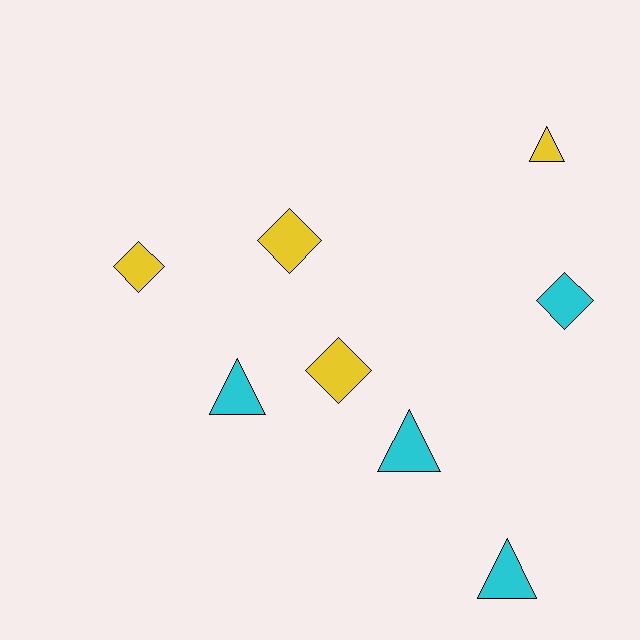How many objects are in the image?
There are 8 objects.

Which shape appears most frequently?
Diamond, with 4 objects.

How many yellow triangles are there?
There is 1 yellow triangle.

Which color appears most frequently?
Yellow, with 4 objects.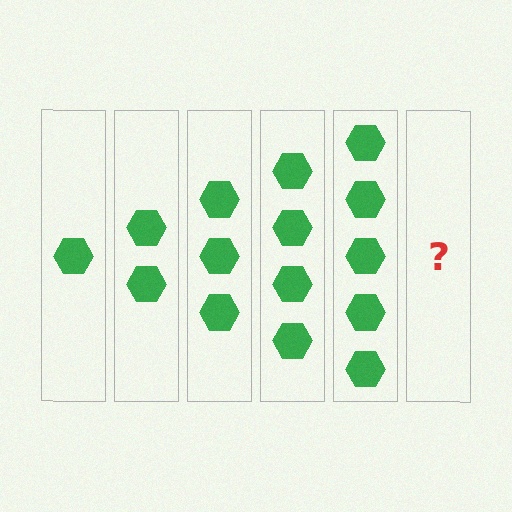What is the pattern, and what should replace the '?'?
The pattern is that each step adds one more hexagon. The '?' should be 6 hexagons.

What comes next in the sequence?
The next element should be 6 hexagons.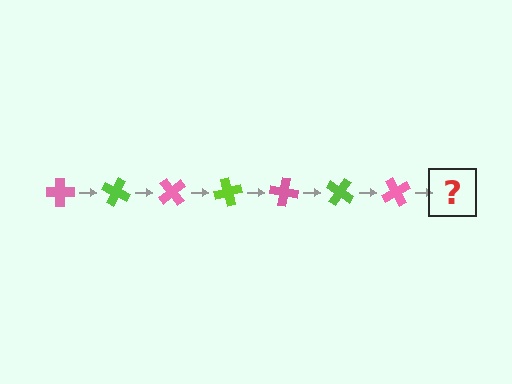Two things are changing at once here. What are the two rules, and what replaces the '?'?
The two rules are that it rotates 25 degrees each step and the color cycles through pink and lime. The '?' should be a lime cross, rotated 175 degrees from the start.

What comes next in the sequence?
The next element should be a lime cross, rotated 175 degrees from the start.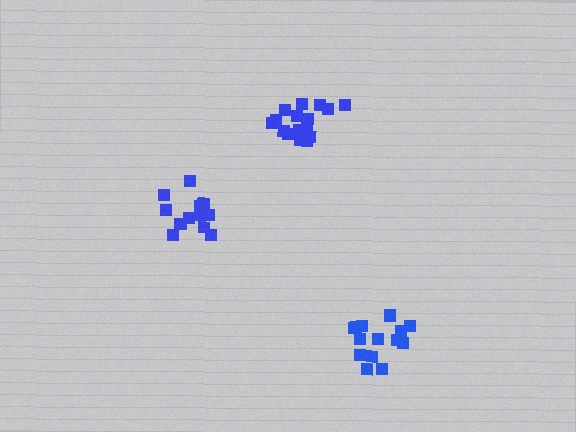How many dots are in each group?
Group 1: 16 dots, Group 2: 13 dots, Group 3: 14 dots (43 total).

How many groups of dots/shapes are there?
There are 3 groups.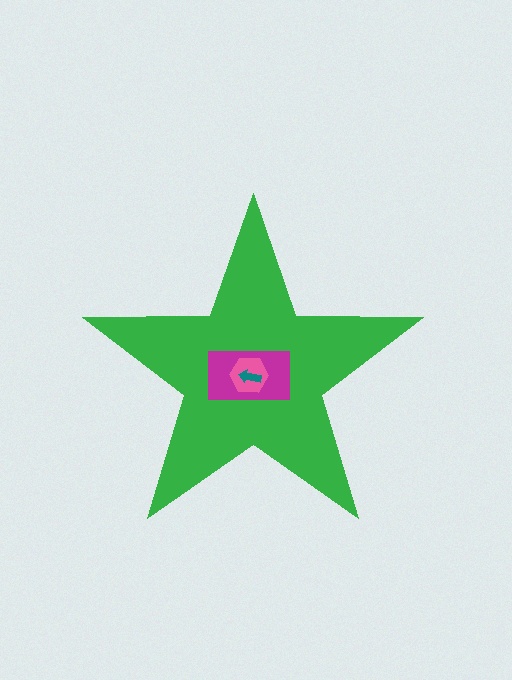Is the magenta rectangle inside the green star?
Yes.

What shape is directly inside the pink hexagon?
The teal arrow.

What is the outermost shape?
The green star.